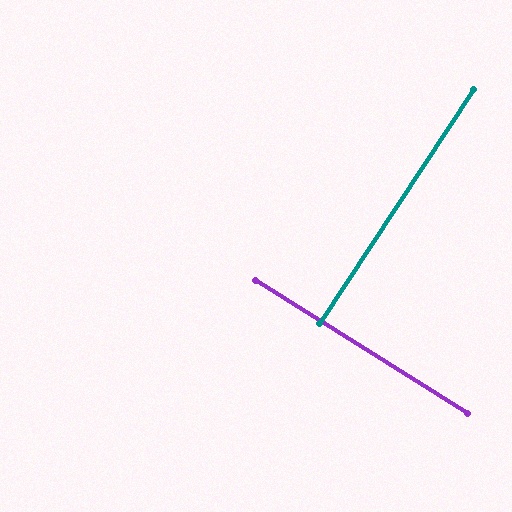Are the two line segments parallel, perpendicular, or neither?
Perpendicular — they meet at approximately 89°.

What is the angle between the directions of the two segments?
Approximately 89 degrees.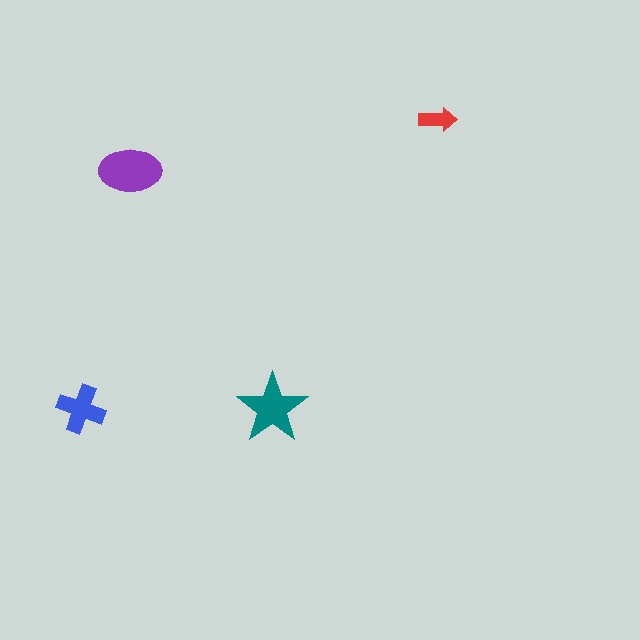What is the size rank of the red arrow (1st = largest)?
4th.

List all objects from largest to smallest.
The purple ellipse, the teal star, the blue cross, the red arrow.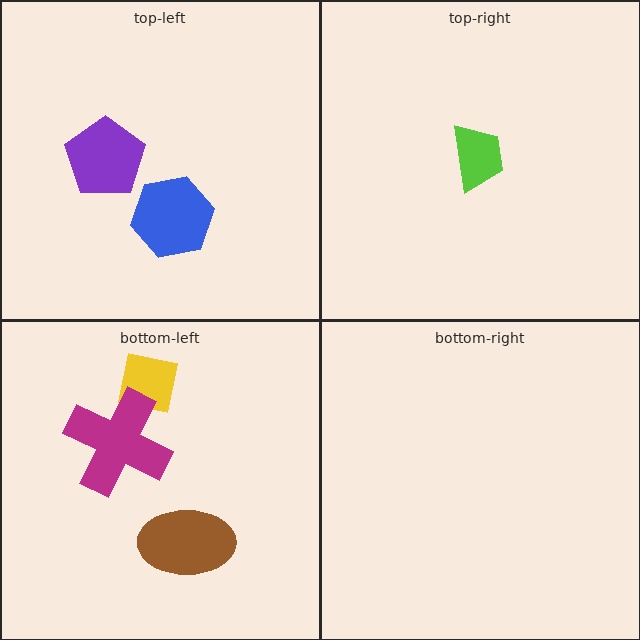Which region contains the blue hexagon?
The top-left region.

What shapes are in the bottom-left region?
The yellow square, the magenta cross, the brown ellipse.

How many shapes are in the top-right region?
1.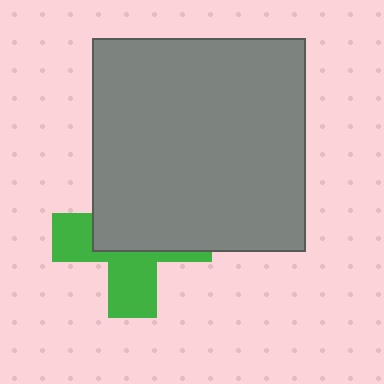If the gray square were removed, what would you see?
You would see the complete green cross.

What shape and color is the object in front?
The object in front is a gray square.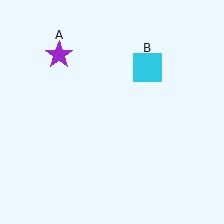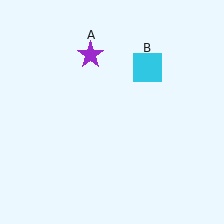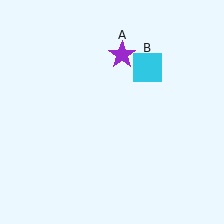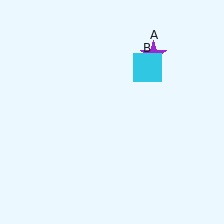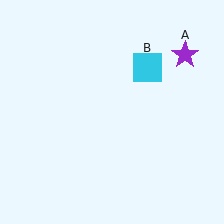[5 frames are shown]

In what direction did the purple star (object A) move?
The purple star (object A) moved right.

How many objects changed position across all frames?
1 object changed position: purple star (object A).